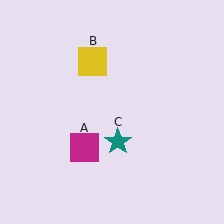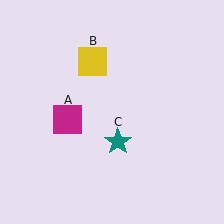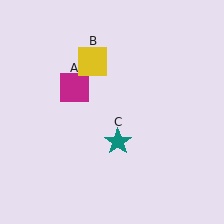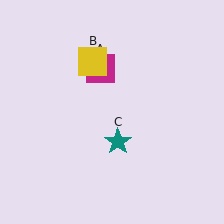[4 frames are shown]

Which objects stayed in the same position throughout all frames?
Yellow square (object B) and teal star (object C) remained stationary.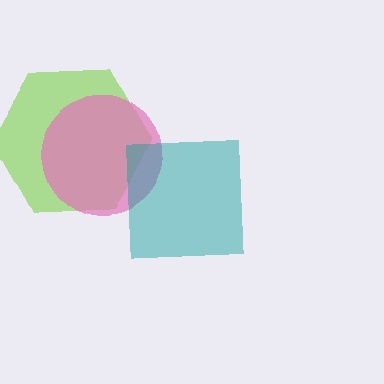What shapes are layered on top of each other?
The layered shapes are: a lime hexagon, a pink circle, a teal square.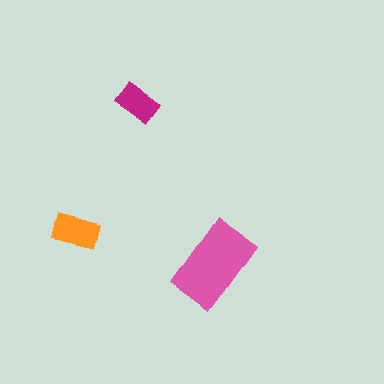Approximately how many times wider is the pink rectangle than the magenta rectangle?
About 2 times wider.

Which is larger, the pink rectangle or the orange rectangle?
The pink one.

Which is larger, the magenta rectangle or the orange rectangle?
The orange one.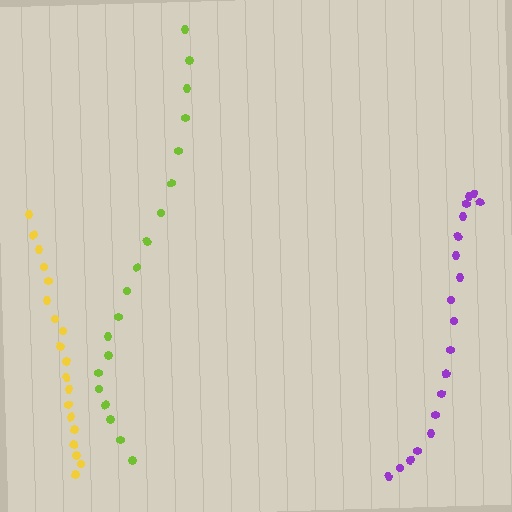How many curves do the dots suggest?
There are 3 distinct paths.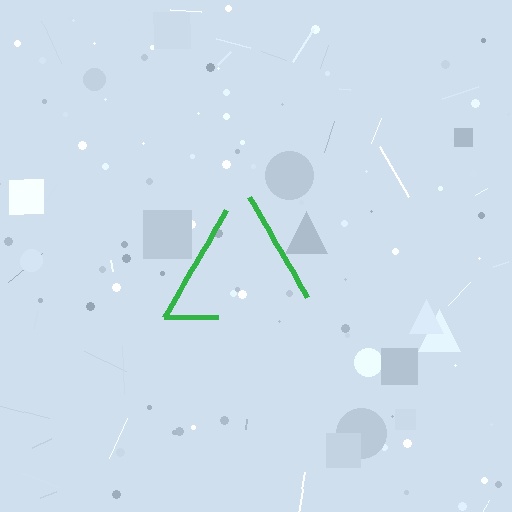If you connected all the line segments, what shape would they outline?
They would outline a triangle.